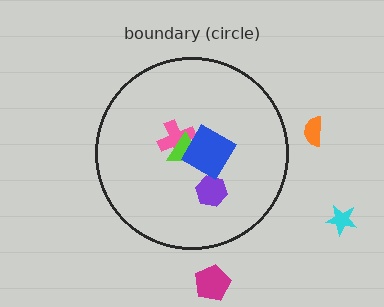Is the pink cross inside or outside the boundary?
Inside.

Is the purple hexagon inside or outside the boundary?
Inside.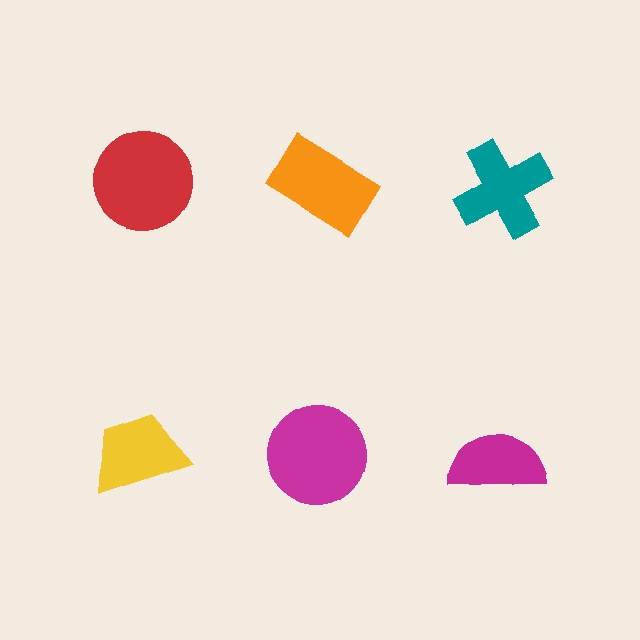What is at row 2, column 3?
A magenta semicircle.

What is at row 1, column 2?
An orange rectangle.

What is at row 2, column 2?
A magenta circle.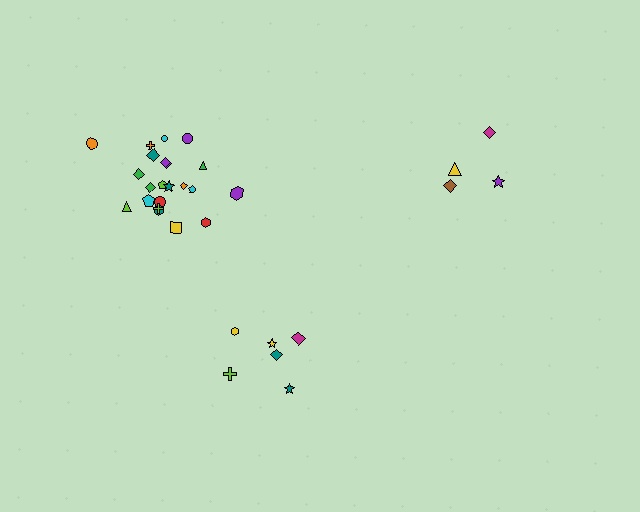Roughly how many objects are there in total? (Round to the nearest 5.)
Roughly 30 objects in total.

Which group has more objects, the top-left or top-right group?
The top-left group.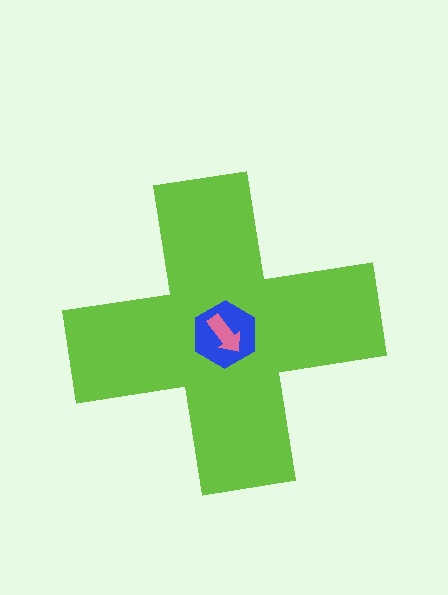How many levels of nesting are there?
3.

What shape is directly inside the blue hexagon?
The pink arrow.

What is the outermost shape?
The lime cross.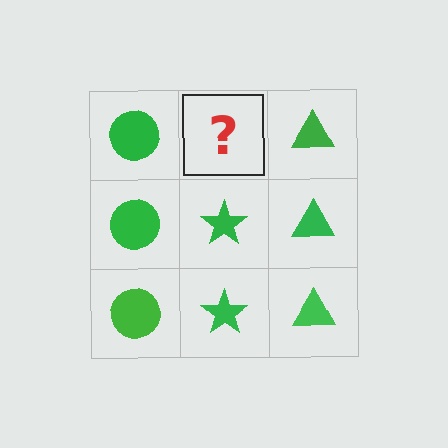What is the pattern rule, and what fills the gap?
The rule is that each column has a consistent shape. The gap should be filled with a green star.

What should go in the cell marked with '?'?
The missing cell should contain a green star.